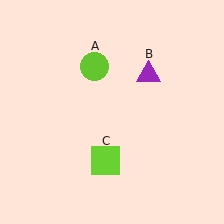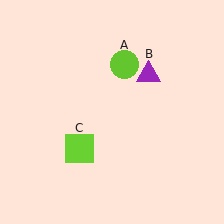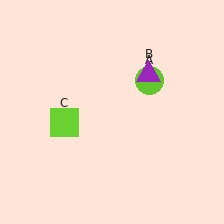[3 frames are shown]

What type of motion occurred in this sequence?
The lime circle (object A), lime square (object C) rotated clockwise around the center of the scene.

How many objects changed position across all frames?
2 objects changed position: lime circle (object A), lime square (object C).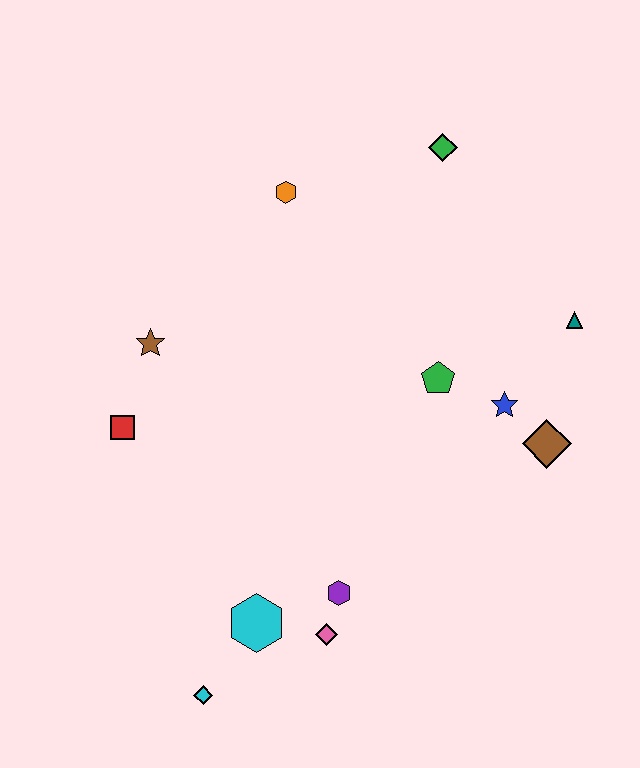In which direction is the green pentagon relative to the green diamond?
The green pentagon is below the green diamond.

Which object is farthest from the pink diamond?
The green diamond is farthest from the pink diamond.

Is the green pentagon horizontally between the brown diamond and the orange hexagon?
Yes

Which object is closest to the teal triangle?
The blue star is closest to the teal triangle.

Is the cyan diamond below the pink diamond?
Yes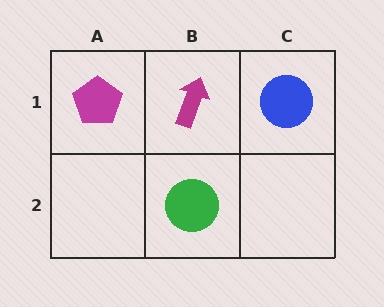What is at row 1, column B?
A magenta arrow.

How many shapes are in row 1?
3 shapes.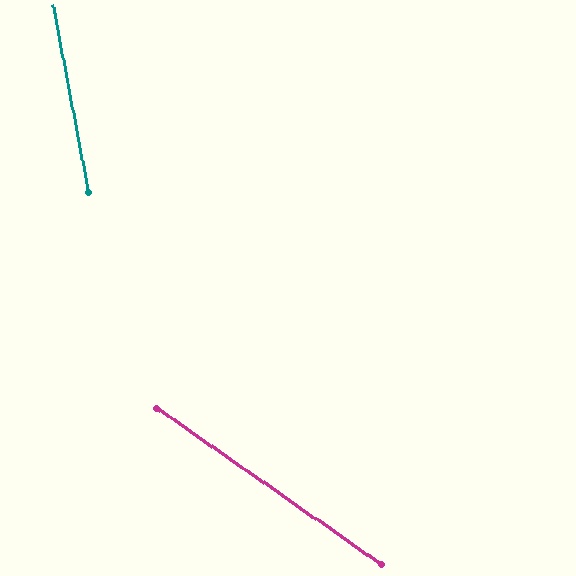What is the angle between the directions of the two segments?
Approximately 45 degrees.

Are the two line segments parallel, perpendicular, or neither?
Neither parallel nor perpendicular — they differ by about 45°.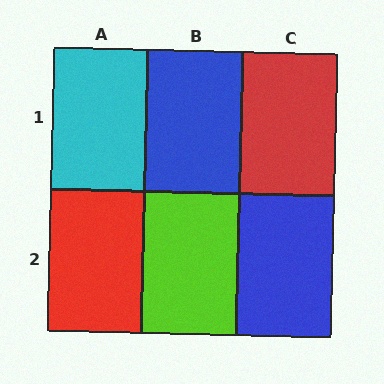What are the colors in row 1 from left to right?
Cyan, blue, red.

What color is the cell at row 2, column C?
Blue.